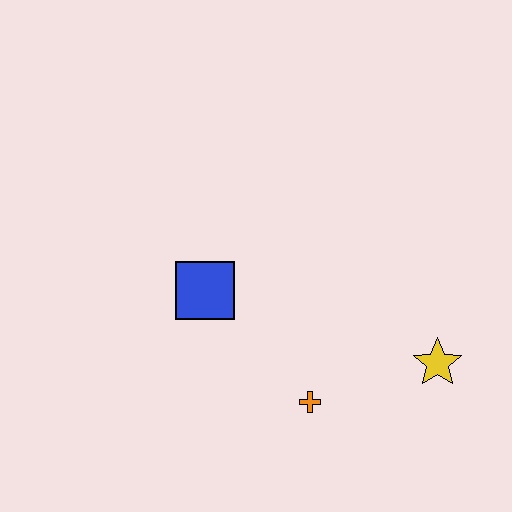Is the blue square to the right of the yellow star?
No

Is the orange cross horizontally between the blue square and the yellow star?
Yes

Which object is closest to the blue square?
The orange cross is closest to the blue square.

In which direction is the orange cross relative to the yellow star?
The orange cross is to the left of the yellow star.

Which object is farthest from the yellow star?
The blue square is farthest from the yellow star.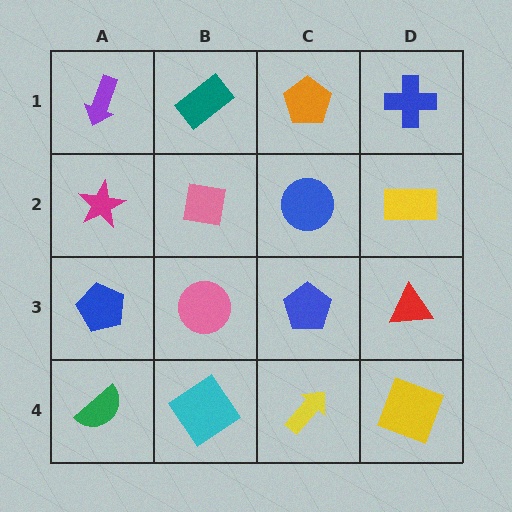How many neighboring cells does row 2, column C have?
4.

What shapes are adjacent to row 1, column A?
A magenta star (row 2, column A), a teal rectangle (row 1, column B).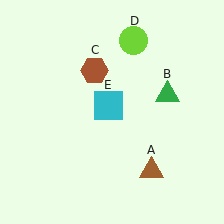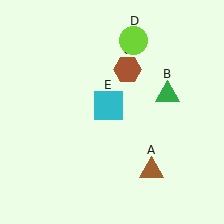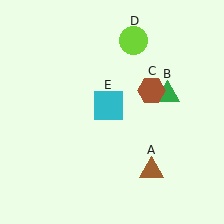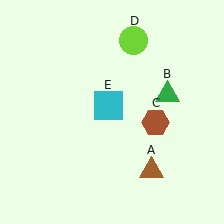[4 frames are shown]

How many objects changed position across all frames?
1 object changed position: brown hexagon (object C).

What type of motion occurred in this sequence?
The brown hexagon (object C) rotated clockwise around the center of the scene.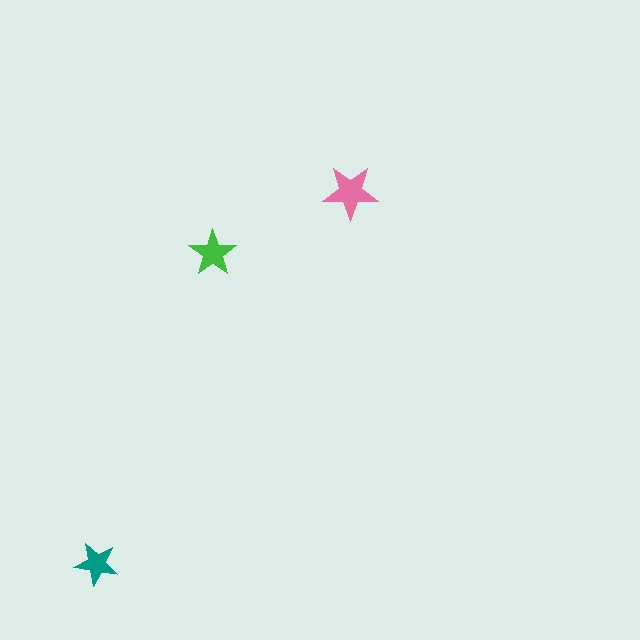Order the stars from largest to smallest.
the pink one, the green one, the teal one.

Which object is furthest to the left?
The teal star is leftmost.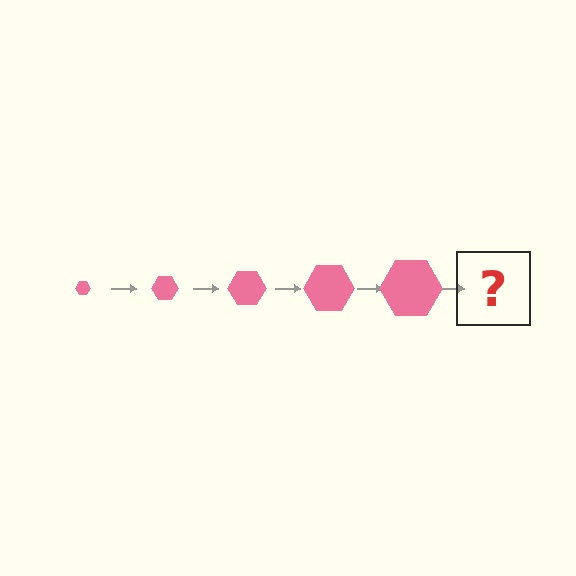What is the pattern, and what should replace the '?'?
The pattern is that the hexagon gets progressively larger each step. The '?' should be a pink hexagon, larger than the previous one.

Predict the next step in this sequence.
The next step is a pink hexagon, larger than the previous one.